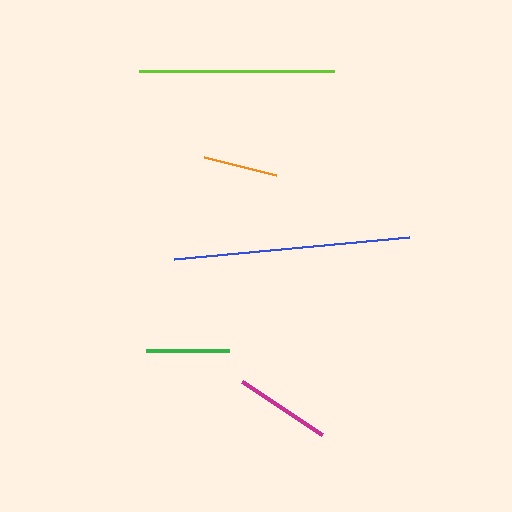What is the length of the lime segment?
The lime segment is approximately 195 pixels long.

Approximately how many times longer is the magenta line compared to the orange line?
The magenta line is approximately 1.3 times the length of the orange line.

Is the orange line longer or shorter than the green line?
The green line is longer than the orange line.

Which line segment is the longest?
The blue line is the longest at approximately 236 pixels.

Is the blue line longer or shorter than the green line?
The blue line is longer than the green line.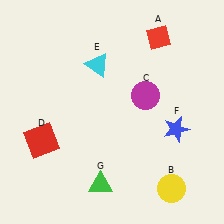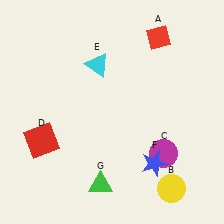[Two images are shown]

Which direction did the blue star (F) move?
The blue star (F) moved down.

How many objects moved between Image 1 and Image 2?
2 objects moved between the two images.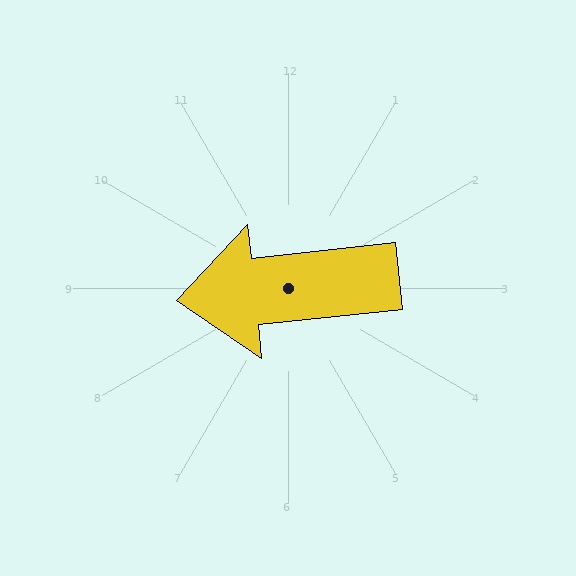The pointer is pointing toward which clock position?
Roughly 9 o'clock.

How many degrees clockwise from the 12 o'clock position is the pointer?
Approximately 264 degrees.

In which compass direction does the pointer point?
West.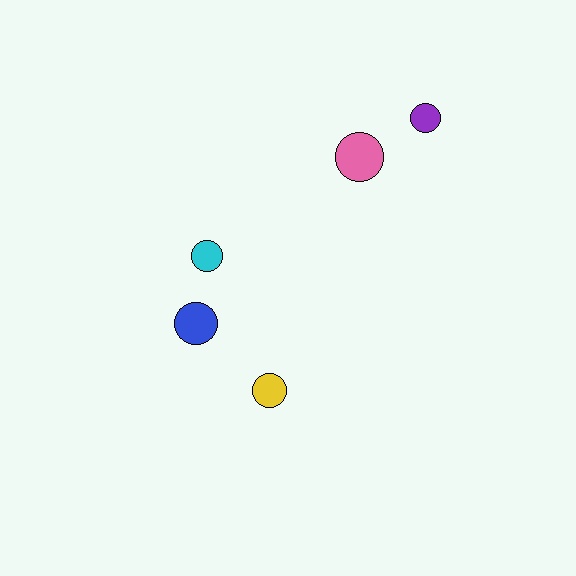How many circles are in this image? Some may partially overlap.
There are 5 circles.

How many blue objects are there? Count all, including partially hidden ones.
There is 1 blue object.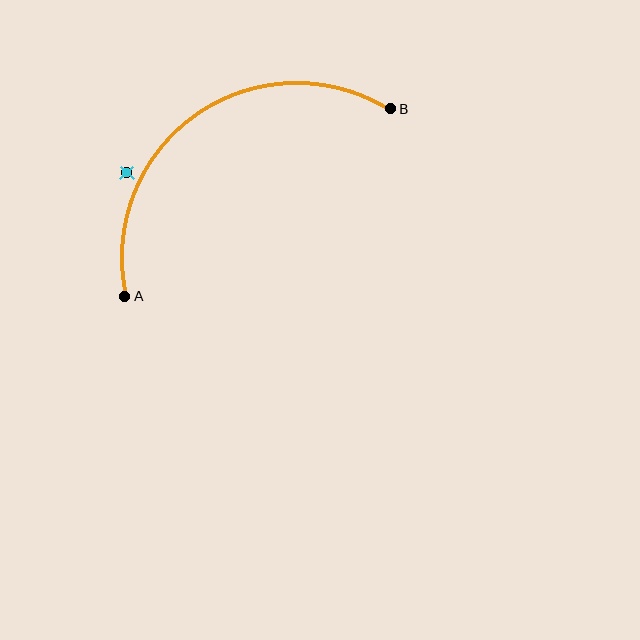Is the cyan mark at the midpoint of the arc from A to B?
No — the cyan mark does not lie on the arc at all. It sits slightly outside the curve.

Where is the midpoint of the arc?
The arc midpoint is the point on the curve farthest from the straight line joining A and B. It sits above and to the left of that line.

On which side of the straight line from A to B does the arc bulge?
The arc bulges above and to the left of the straight line connecting A and B.